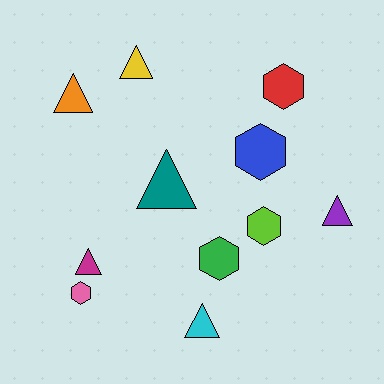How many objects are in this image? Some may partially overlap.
There are 11 objects.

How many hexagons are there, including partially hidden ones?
There are 5 hexagons.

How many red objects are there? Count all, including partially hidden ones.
There is 1 red object.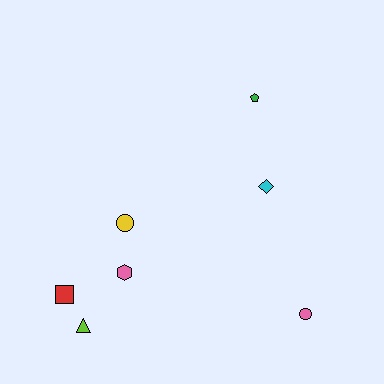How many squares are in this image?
There is 1 square.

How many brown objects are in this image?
There are no brown objects.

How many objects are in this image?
There are 7 objects.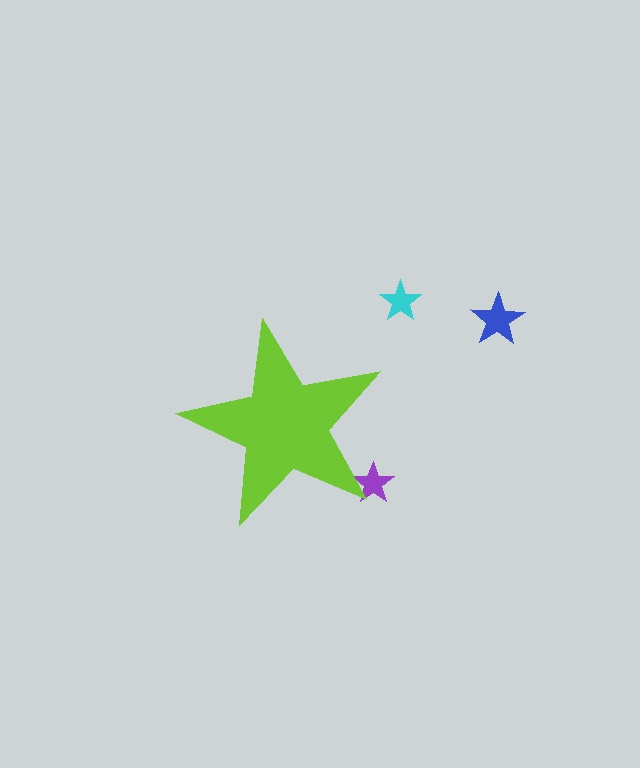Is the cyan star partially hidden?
No, the cyan star is fully visible.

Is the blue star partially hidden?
No, the blue star is fully visible.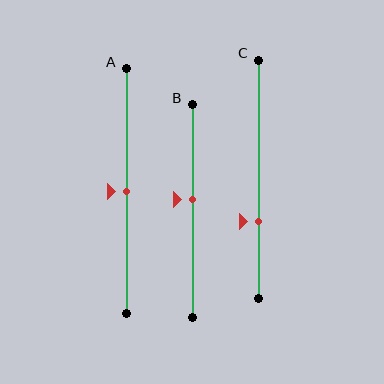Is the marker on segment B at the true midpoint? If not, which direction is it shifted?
No, the marker on segment B is shifted upward by about 5% of the segment length.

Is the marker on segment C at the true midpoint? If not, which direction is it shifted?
No, the marker on segment C is shifted downward by about 18% of the segment length.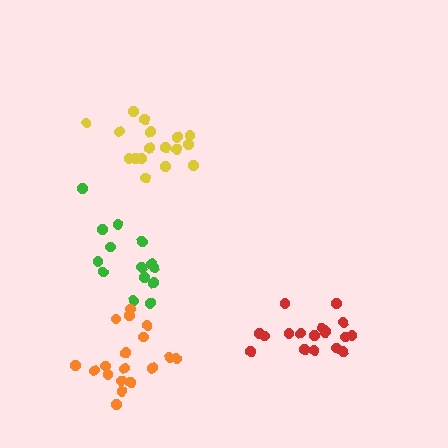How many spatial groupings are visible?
There are 4 spatial groupings.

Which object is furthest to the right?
The red cluster is rightmost.